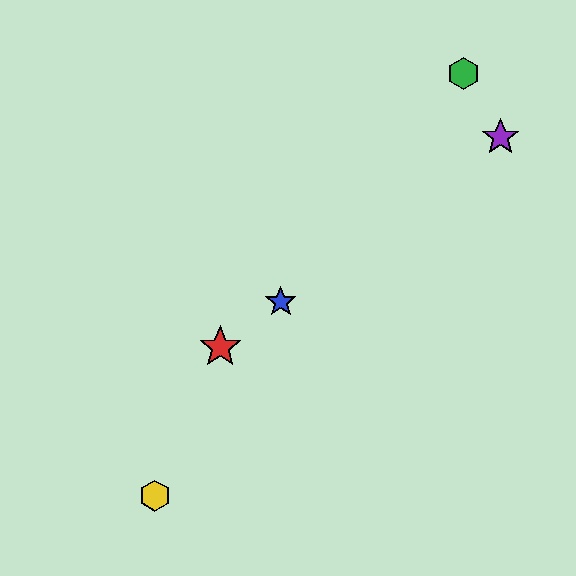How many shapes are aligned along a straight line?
3 shapes (the red star, the blue star, the purple star) are aligned along a straight line.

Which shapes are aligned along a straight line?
The red star, the blue star, the purple star are aligned along a straight line.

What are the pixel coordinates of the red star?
The red star is at (220, 347).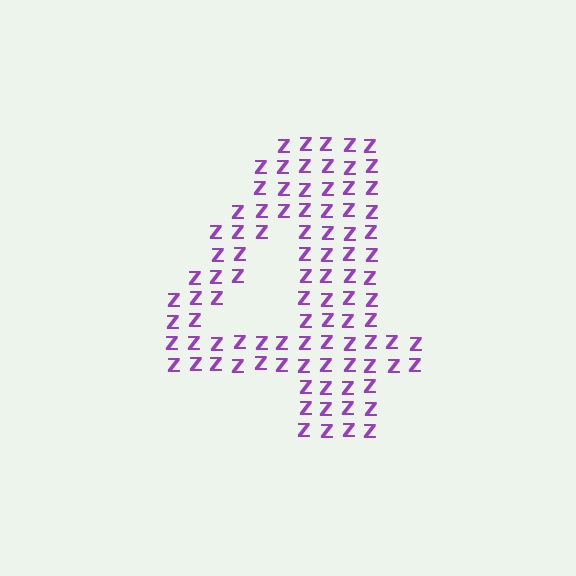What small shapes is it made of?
It is made of small letter Z's.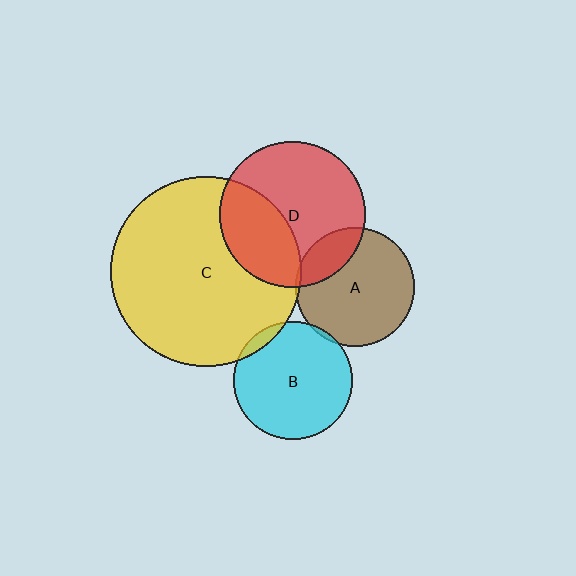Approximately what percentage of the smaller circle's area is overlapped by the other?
Approximately 35%.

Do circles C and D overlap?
Yes.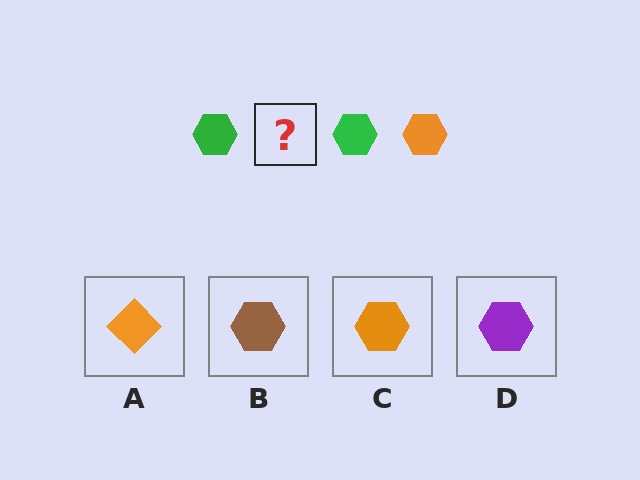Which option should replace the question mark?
Option C.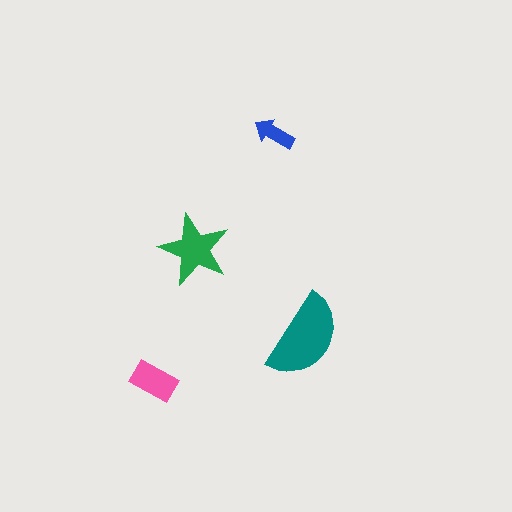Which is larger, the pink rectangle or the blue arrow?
The pink rectangle.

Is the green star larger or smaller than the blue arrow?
Larger.